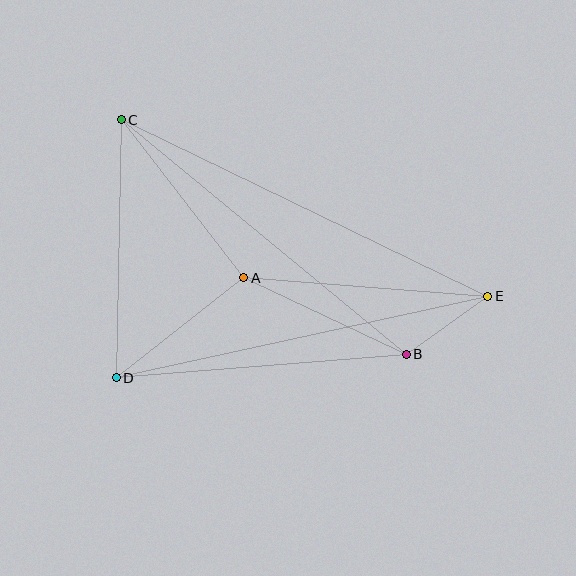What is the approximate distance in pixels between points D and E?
The distance between D and E is approximately 380 pixels.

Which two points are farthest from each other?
Points C and E are farthest from each other.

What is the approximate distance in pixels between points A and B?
The distance between A and B is approximately 180 pixels.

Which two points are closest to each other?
Points B and E are closest to each other.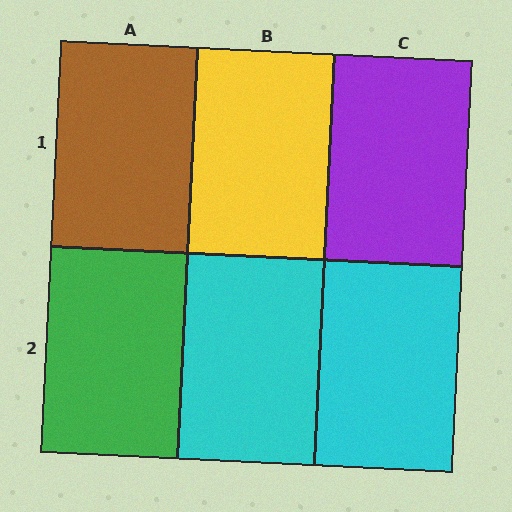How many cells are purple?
1 cell is purple.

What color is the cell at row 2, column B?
Cyan.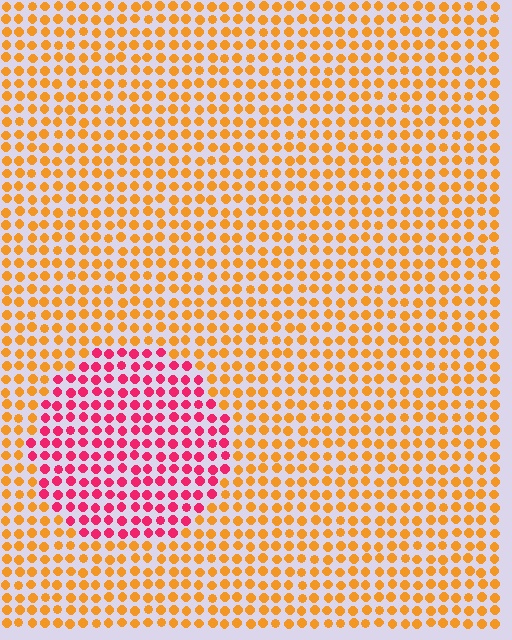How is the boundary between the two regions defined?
The boundary is defined purely by a slight shift in hue (about 55 degrees). Spacing, size, and orientation are identical on both sides.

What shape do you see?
I see a circle.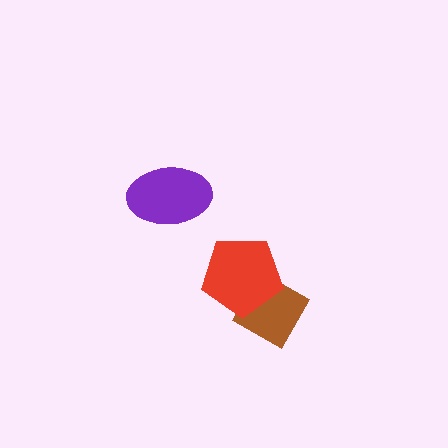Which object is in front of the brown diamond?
The red pentagon is in front of the brown diamond.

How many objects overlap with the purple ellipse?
0 objects overlap with the purple ellipse.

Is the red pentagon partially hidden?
No, no other shape covers it.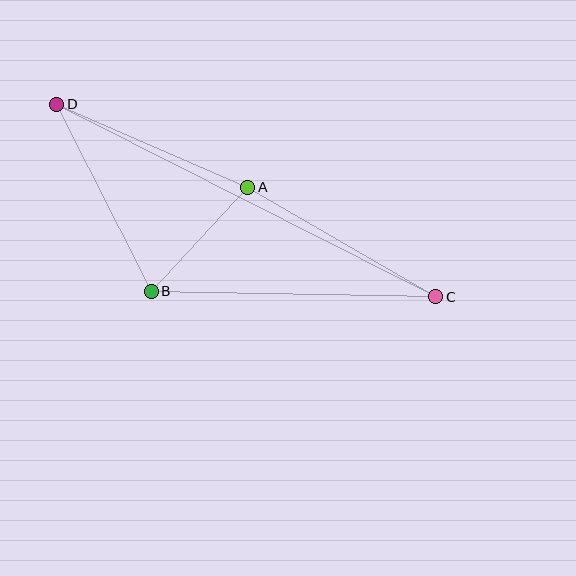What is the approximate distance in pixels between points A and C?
The distance between A and C is approximately 218 pixels.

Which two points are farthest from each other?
Points C and D are farthest from each other.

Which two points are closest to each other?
Points A and B are closest to each other.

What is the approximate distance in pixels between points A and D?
The distance between A and D is approximately 208 pixels.